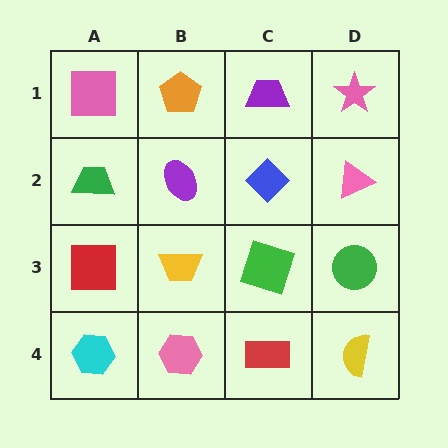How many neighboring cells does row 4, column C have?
3.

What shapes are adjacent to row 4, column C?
A green square (row 3, column C), a pink hexagon (row 4, column B), a yellow semicircle (row 4, column D).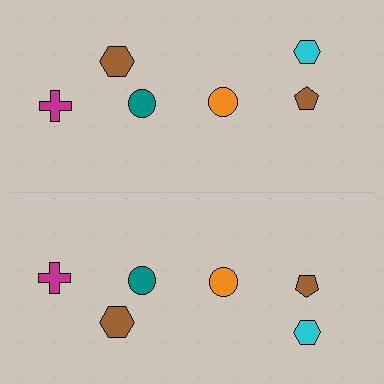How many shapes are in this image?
There are 12 shapes in this image.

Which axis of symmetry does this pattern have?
The pattern has a horizontal axis of symmetry running through the center of the image.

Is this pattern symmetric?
Yes, this pattern has bilateral (reflection) symmetry.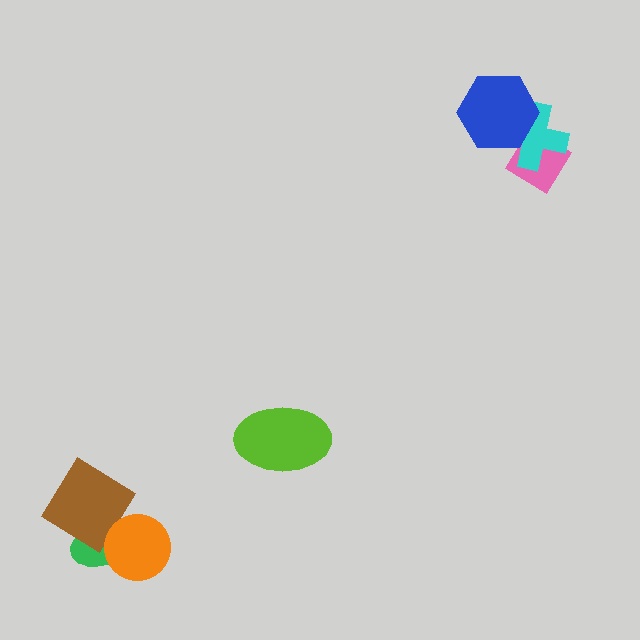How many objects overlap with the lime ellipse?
0 objects overlap with the lime ellipse.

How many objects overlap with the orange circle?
2 objects overlap with the orange circle.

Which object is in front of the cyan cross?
The blue hexagon is in front of the cyan cross.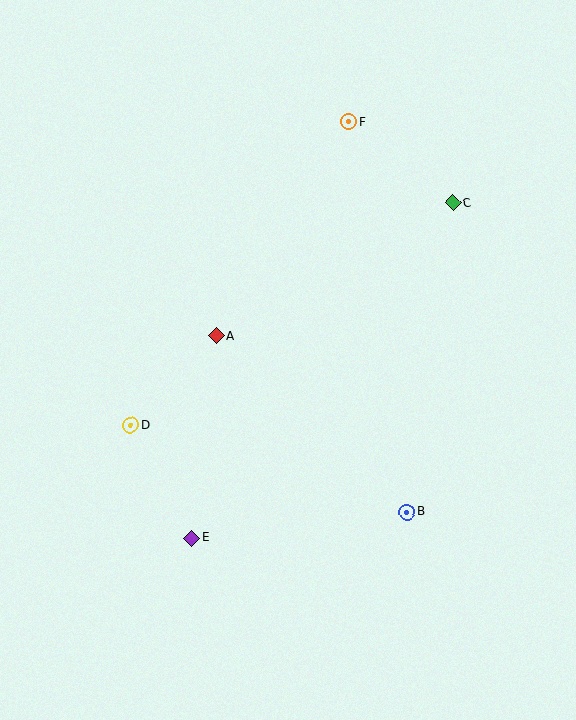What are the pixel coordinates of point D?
Point D is at (130, 425).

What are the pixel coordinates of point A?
Point A is at (216, 336).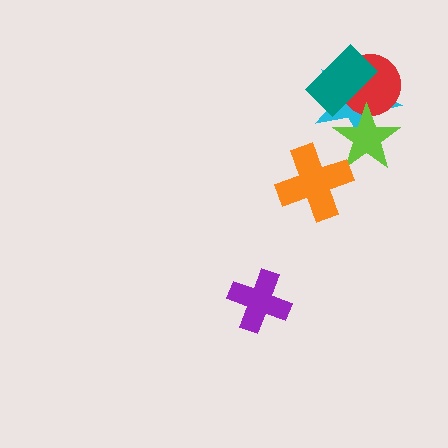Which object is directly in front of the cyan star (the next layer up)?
The red circle is directly in front of the cyan star.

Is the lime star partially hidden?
No, no other shape covers it.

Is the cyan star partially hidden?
Yes, it is partially covered by another shape.